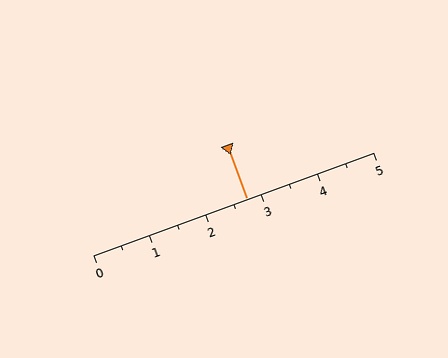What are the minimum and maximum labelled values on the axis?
The axis runs from 0 to 5.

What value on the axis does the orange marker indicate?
The marker indicates approximately 2.8.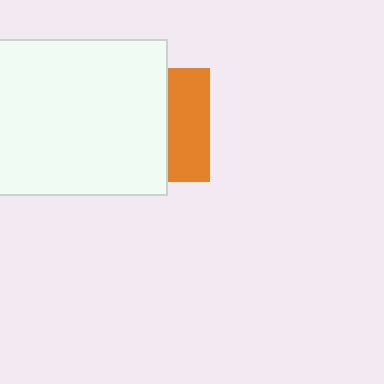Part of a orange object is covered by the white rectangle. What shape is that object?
It is a square.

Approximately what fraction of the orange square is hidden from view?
Roughly 63% of the orange square is hidden behind the white rectangle.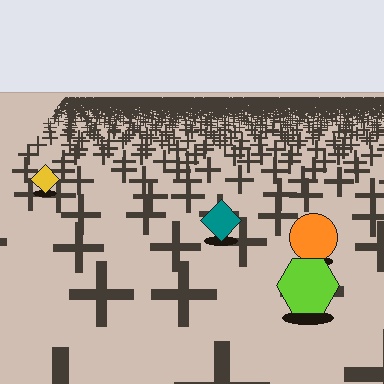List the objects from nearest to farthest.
From nearest to farthest: the lime hexagon, the orange circle, the teal diamond, the yellow diamond.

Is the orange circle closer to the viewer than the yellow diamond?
Yes. The orange circle is closer — you can tell from the texture gradient: the ground texture is coarser near it.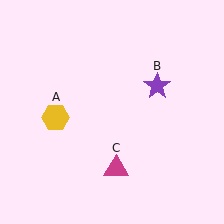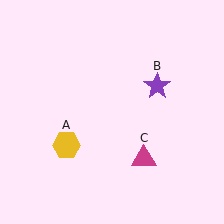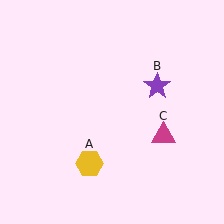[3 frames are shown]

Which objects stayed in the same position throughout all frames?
Purple star (object B) remained stationary.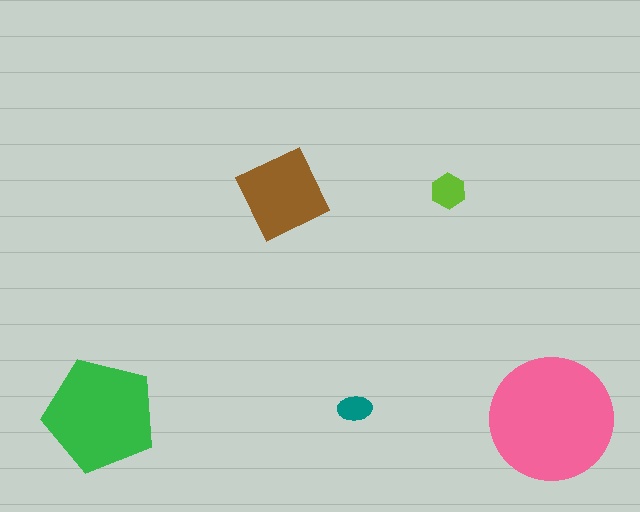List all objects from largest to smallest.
The pink circle, the green pentagon, the brown square, the lime hexagon, the teal ellipse.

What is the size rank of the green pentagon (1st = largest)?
2nd.